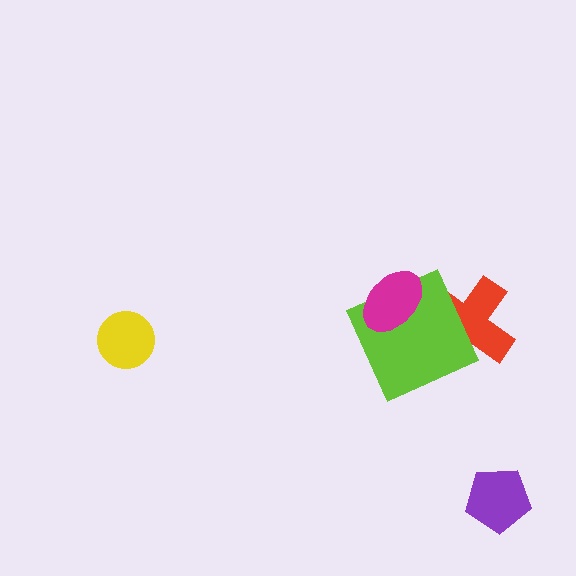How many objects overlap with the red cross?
1 object overlaps with the red cross.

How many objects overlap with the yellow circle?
0 objects overlap with the yellow circle.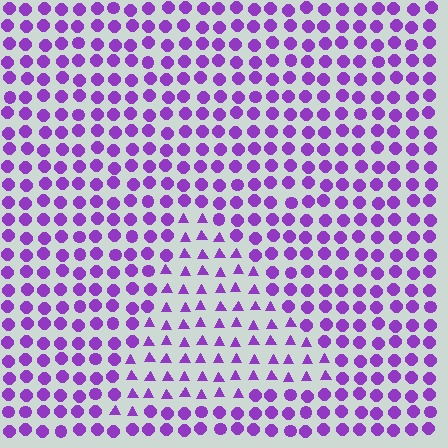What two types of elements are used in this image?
The image uses triangles inside the triangle region and circles outside it.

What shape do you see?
I see a triangle.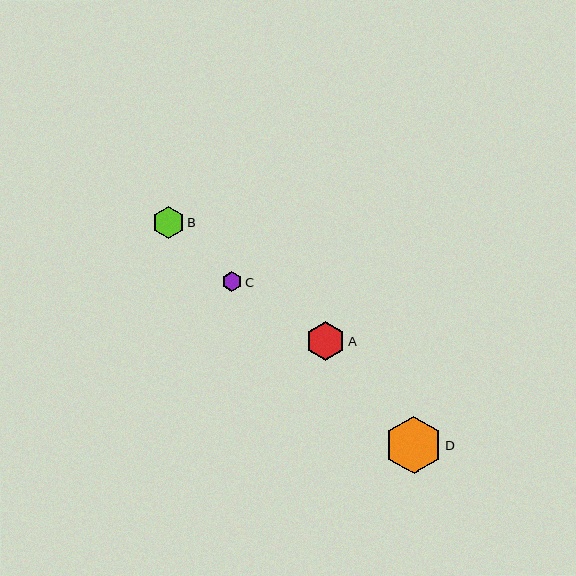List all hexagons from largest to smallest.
From largest to smallest: D, A, B, C.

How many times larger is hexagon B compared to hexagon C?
Hexagon B is approximately 1.6 times the size of hexagon C.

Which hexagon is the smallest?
Hexagon C is the smallest with a size of approximately 20 pixels.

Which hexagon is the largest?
Hexagon D is the largest with a size of approximately 57 pixels.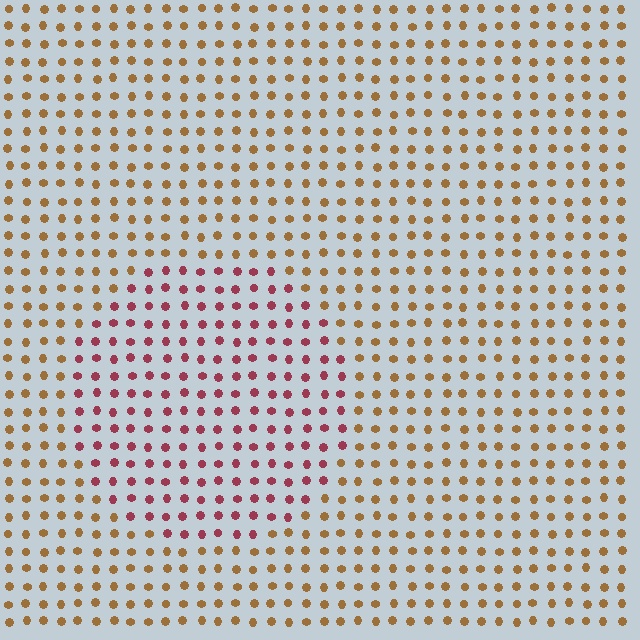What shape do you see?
I see a circle.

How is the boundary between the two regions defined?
The boundary is defined purely by a slight shift in hue (about 49 degrees). Spacing, size, and orientation are identical on both sides.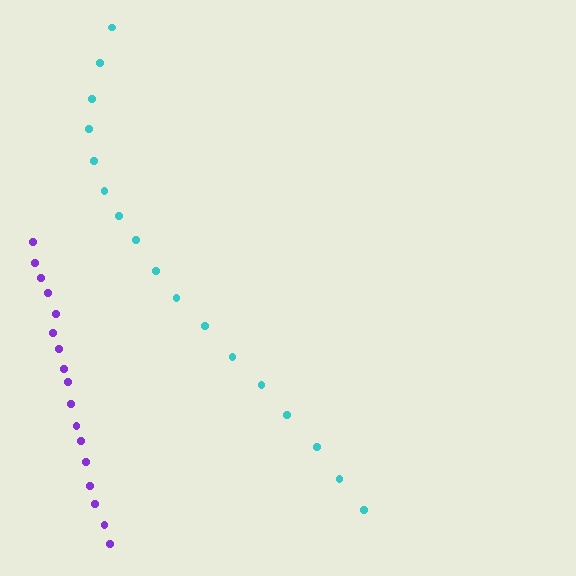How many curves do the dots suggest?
There are 2 distinct paths.